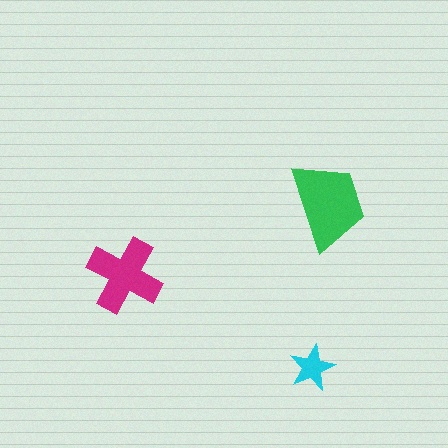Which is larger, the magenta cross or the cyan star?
The magenta cross.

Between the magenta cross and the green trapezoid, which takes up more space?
The green trapezoid.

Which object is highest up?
The green trapezoid is topmost.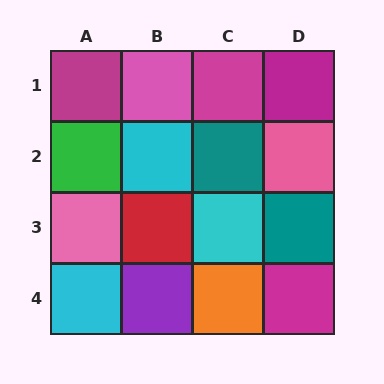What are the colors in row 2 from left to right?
Green, cyan, teal, pink.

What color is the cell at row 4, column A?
Cyan.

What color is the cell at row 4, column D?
Magenta.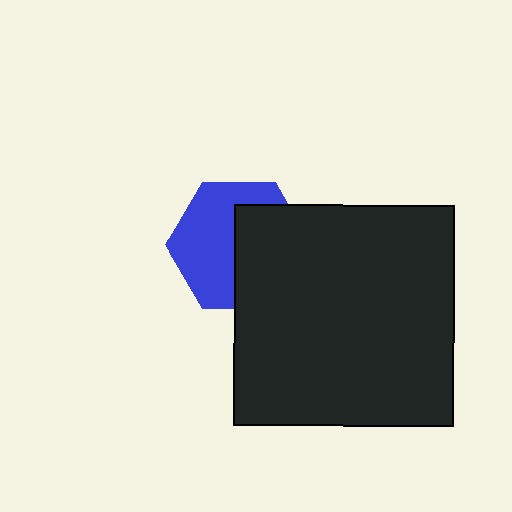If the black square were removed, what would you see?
You would see the complete blue hexagon.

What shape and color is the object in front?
The object in front is a black square.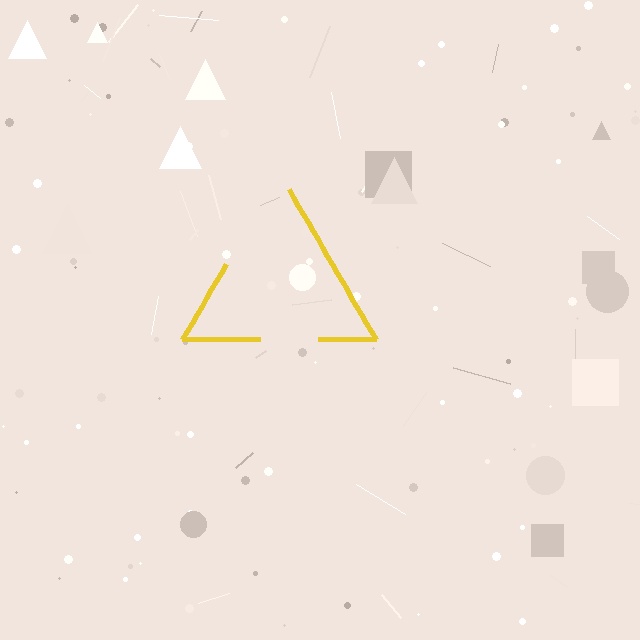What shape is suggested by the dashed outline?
The dashed outline suggests a triangle.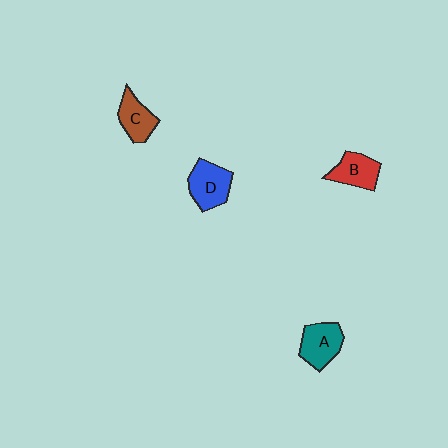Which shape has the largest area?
Shape D (blue).